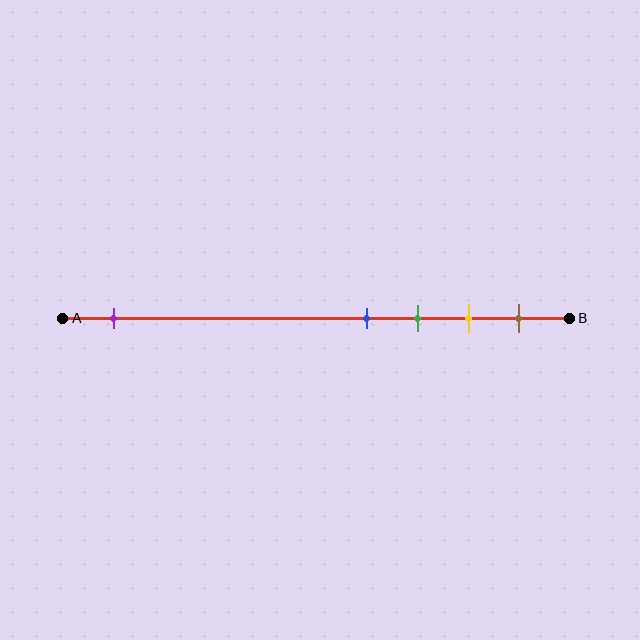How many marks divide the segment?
There are 5 marks dividing the segment.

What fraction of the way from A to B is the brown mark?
The brown mark is approximately 90% (0.9) of the way from A to B.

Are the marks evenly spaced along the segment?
No, the marks are not evenly spaced.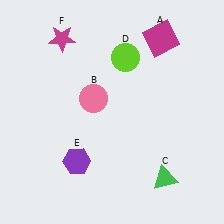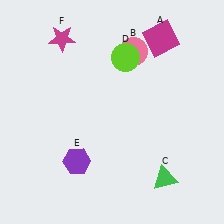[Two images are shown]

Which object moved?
The pink circle (B) moved up.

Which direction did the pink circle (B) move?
The pink circle (B) moved up.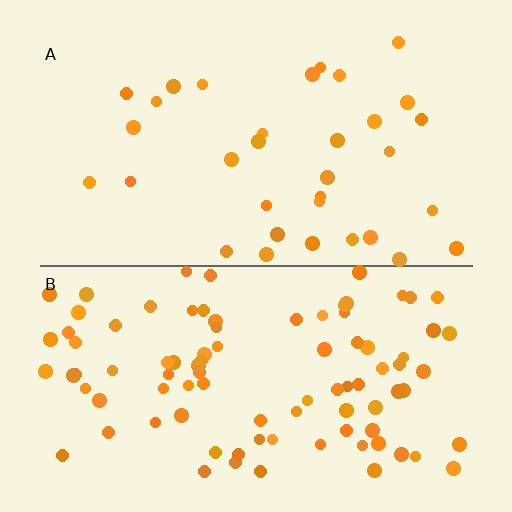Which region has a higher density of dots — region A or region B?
B (the bottom).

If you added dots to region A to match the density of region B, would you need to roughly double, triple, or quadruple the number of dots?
Approximately triple.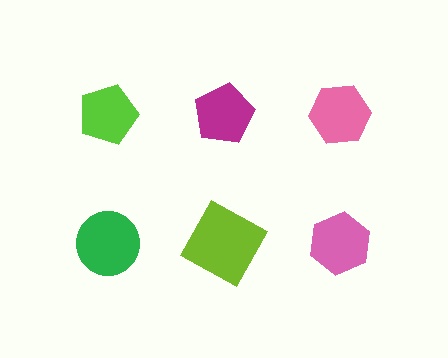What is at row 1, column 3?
A pink hexagon.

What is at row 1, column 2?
A magenta pentagon.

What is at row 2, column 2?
A lime square.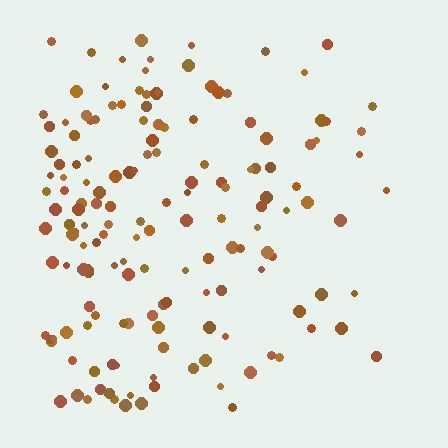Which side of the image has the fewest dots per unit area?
The right.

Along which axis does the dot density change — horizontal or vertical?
Horizontal.